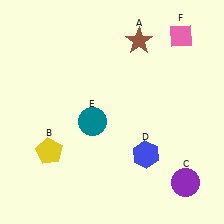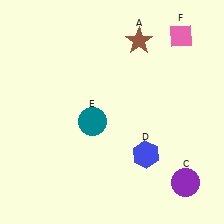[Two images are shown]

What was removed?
The yellow pentagon (B) was removed in Image 2.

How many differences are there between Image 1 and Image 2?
There is 1 difference between the two images.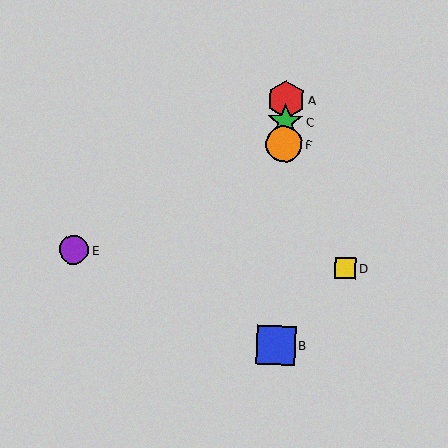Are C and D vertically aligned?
No, C is at x≈285 and D is at x≈345.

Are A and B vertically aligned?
Yes, both are at x≈286.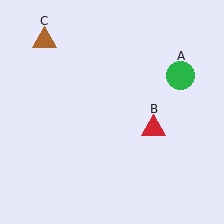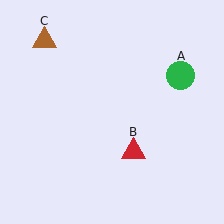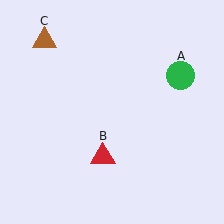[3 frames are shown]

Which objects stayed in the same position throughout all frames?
Green circle (object A) and brown triangle (object C) remained stationary.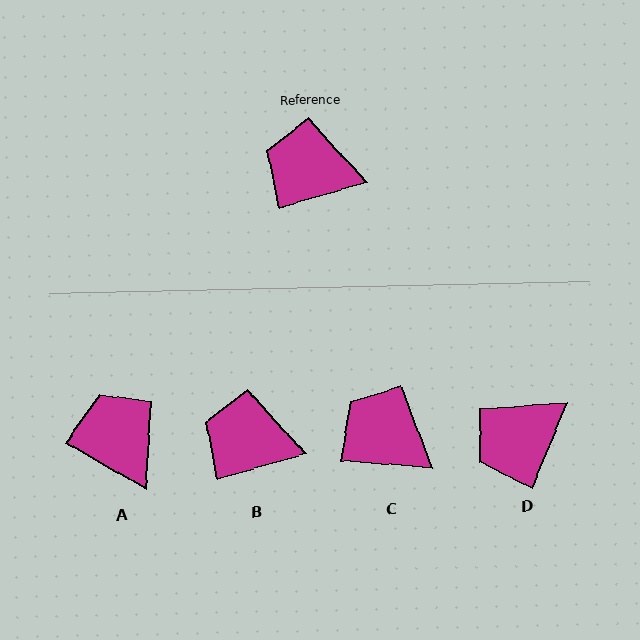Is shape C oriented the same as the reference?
No, it is off by about 21 degrees.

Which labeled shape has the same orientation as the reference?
B.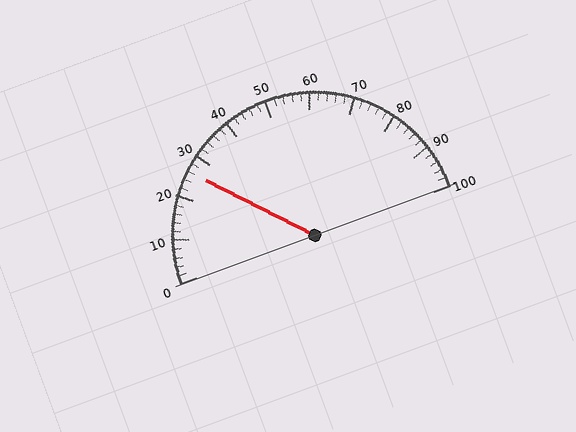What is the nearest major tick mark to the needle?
The nearest major tick mark is 30.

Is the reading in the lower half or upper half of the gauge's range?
The reading is in the lower half of the range (0 to 100).